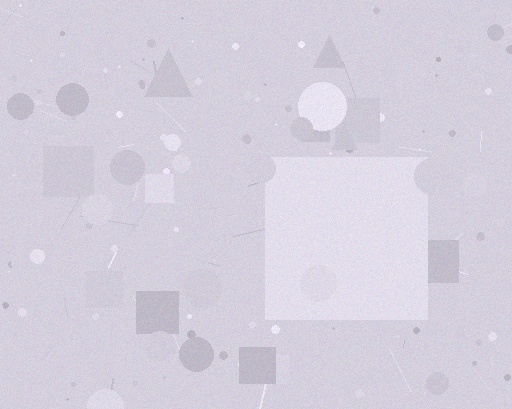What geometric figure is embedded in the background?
A square is embedded in the background.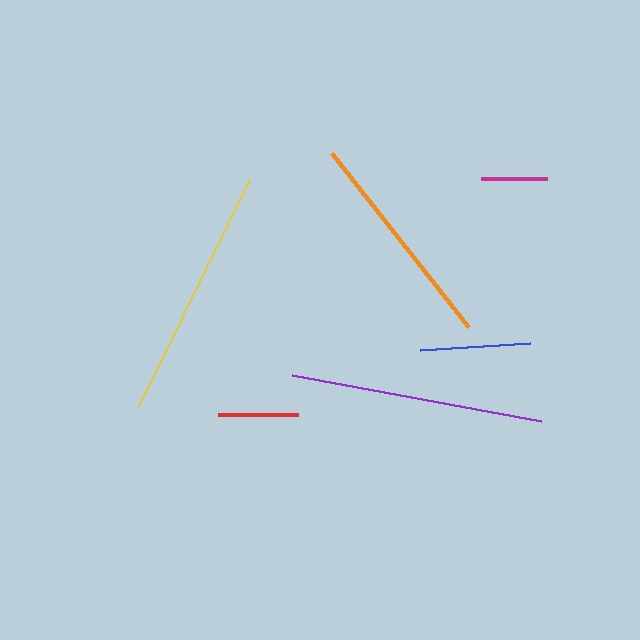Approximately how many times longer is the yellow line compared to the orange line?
The yellow line is approximately 1.1 times the length of the orange line.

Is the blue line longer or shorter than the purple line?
The purple line is longer than the blue line.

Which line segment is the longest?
The purple line is the longest at approximately 253 pixels.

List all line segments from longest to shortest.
From longest to shortest: purple, yellow, orange, blue, red, magenta.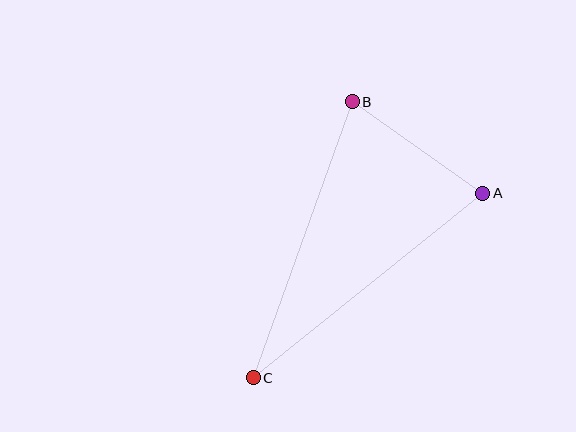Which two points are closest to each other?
Points A and B are closest to each other.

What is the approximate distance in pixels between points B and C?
The distance between B and C is approximately 293 pixels.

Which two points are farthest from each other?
Points A and C are farthest from each other.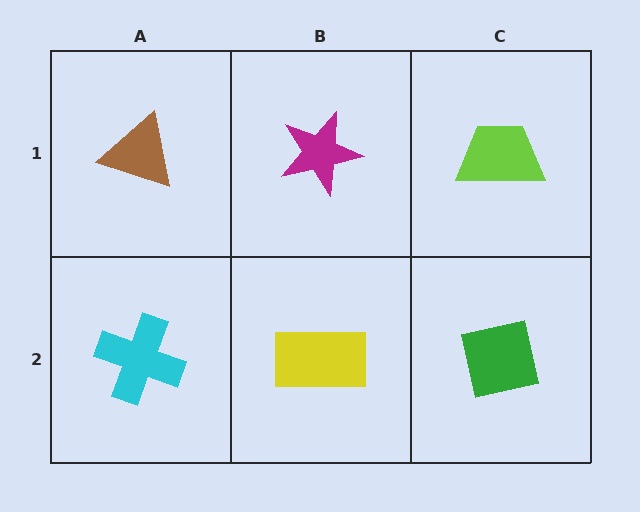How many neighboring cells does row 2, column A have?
2.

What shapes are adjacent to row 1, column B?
A yellow rectangle (row 2, column B), a brown triangle (row 1, column A), a lime trapezoid (row 1, column C).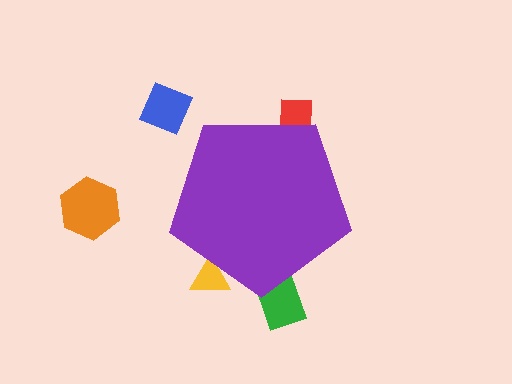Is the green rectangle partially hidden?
Yes, the green rectangle is partially hidden behind the purple pentagon.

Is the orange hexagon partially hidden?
No, the orange hexagon is fully visible.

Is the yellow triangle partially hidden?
Yes, the yellow triangle is partially hidden behind the purple pentagon.